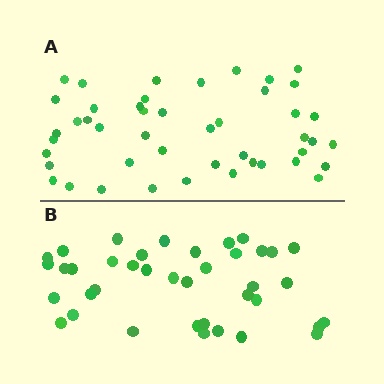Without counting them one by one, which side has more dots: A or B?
Region A (the top region) has more dots.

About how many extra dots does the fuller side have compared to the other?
Region A has roughly 8 or so more dots than region B.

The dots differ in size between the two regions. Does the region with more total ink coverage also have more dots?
No. Region B has more total ink coverage because its dots are larger, but region A actually contains more individual dots. Total area can be misleading — the number of items is what matters here.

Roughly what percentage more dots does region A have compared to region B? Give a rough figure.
About 20% more.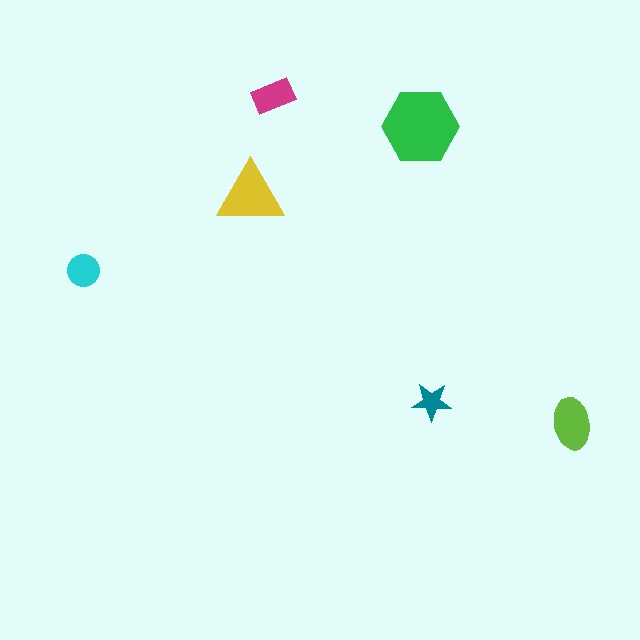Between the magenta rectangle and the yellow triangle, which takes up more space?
The yellow triangle.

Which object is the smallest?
The teal star.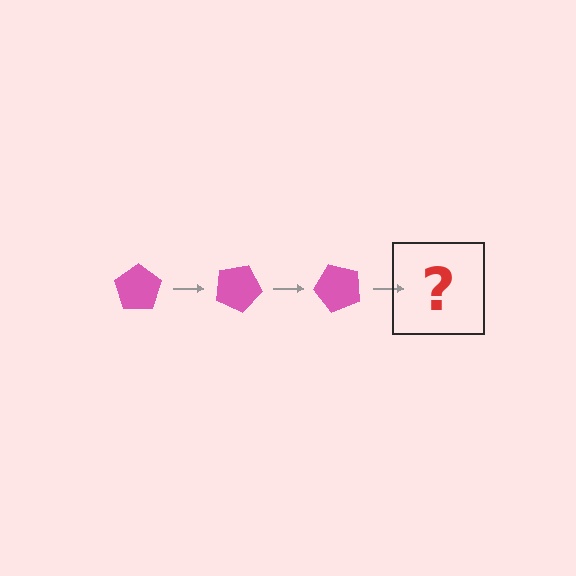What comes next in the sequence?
The next element should be a pink pentagon rotated 75 degrees.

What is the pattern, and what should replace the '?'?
The pattern is that the pentagon rotates 25 degrees each step. The '?' should be a pink pentagon rotated 75 degrees.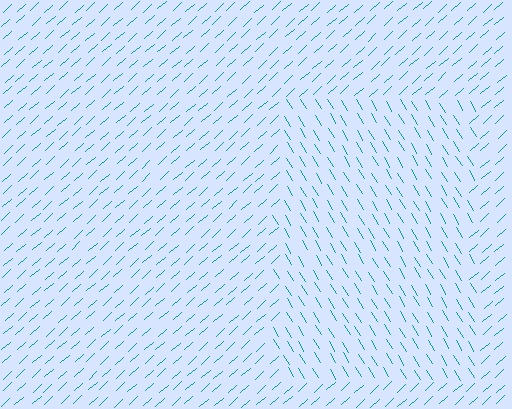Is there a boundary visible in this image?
Yes, there is a texture boundary formed by a change in line orientation.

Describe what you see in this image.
The image is filled with small teal line segments. A rectangle region in the image has lines oriented differently from the surrounding lines, creating a visible texture boundary.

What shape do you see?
I see a rectangle.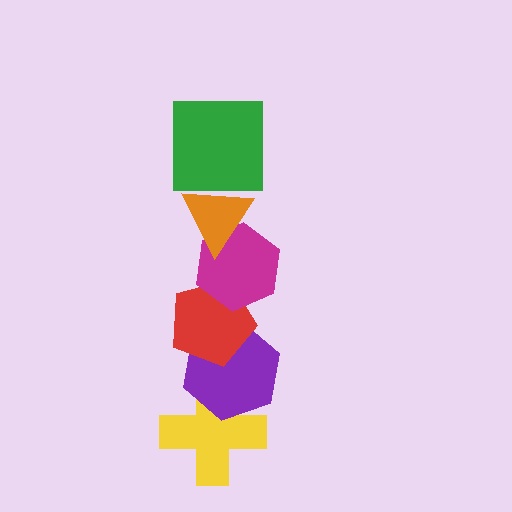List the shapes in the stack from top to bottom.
From top to bottom: the green square, the orange triangle, the magenta hexagon, the red pentagon, the purple hexagon, the yellow cross.